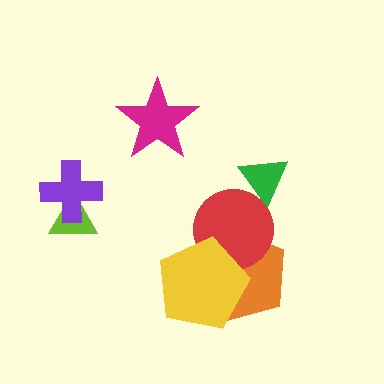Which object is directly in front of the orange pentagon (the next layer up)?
The red circle is directly in front of the orange pentagon.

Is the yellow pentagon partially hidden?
No, no other shape covers it.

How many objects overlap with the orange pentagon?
2 objects overlap with the orange pentagon.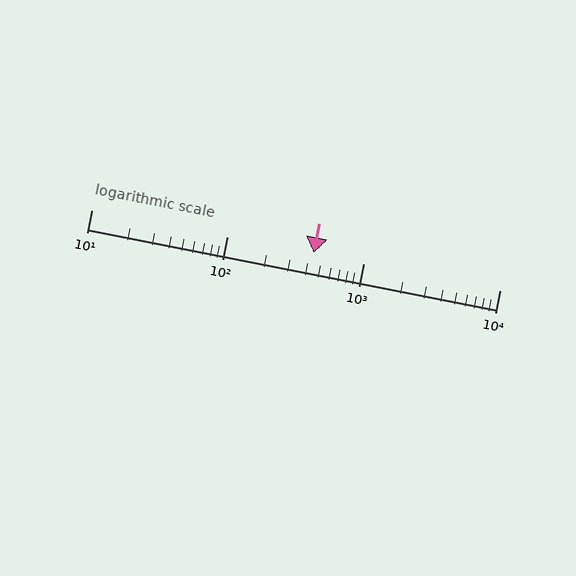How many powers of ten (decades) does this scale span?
The scale spans 3 decades, from 10 to 10000.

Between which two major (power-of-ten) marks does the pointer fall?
The pointer is between 100 and 1000.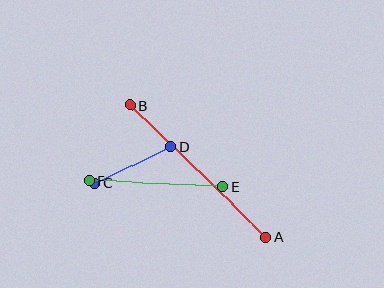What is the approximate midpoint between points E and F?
The midpoint is at approximately (156, 184) pixels.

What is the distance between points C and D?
The distance is approximately 85 pixels.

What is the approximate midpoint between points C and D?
The midpoint is at approximately (133, 165) pixels.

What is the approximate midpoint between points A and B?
The midpoint is at approximately (198, 171) pixels.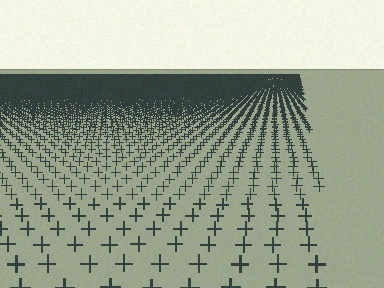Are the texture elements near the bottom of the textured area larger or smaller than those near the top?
Larger. Near the bottom, elements are closer to the viewer and appear at a bigger on-screen size.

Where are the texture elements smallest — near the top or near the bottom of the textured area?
Near the top.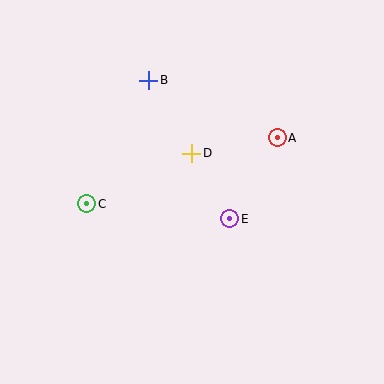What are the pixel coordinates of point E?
Point E is at (230, 219).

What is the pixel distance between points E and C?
The distance between E and C is 144 pixels.